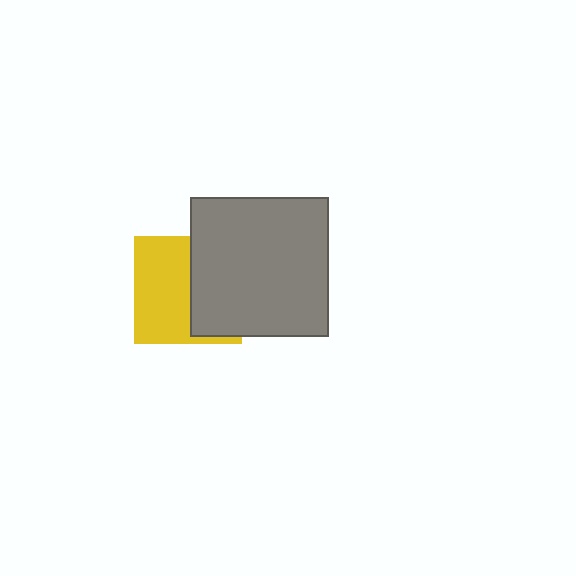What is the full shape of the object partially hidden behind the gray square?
The partially hidden object is a yellow square.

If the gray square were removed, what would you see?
You would see the complete yellow square.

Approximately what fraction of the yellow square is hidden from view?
Roughly 45% of the yellow square is hidden behind the gray square.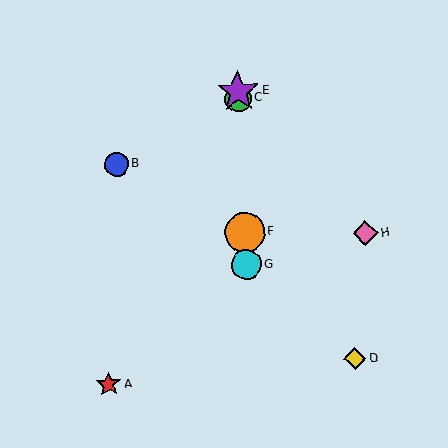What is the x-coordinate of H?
Object H is at x≈365.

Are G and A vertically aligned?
No, G is at x≈246 and A is at x≈109.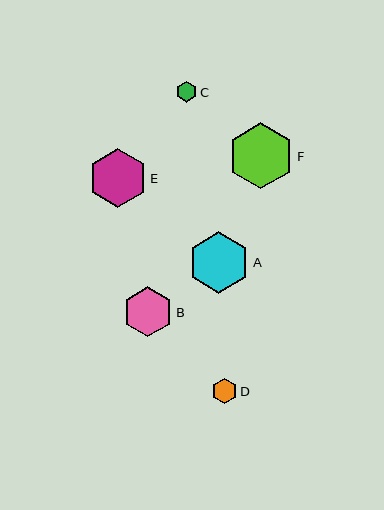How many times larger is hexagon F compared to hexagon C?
Hexagon F is approximately 3.2 times the size of hexagon C.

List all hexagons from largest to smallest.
From largest to smallest: F, A, E, B, D, C.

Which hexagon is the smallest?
Hexagon C is the smallest with a size of approximately 21 pixels.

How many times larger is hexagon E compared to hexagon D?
Hexagon E is approximately 2.3 times the size of hexagon D.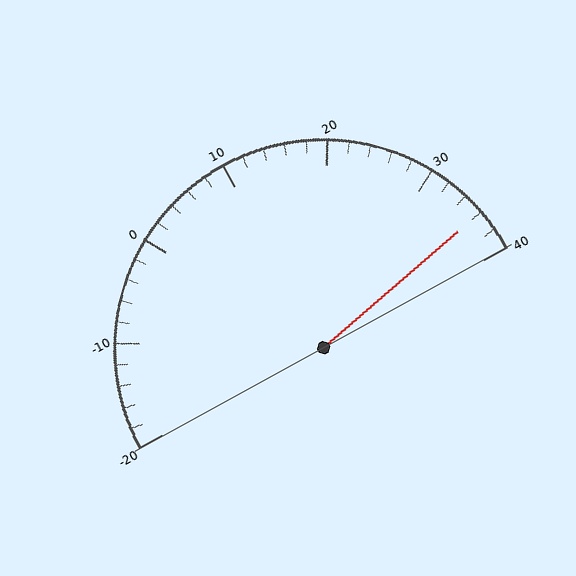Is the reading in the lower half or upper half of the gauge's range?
The reading is in the upper half of the range (-20 to 40).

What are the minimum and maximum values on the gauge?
The gauge ranges from -20 to 40.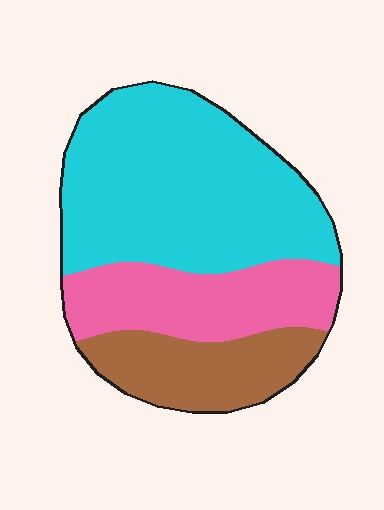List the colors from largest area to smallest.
From largest to smallest: cyan, pink, brown.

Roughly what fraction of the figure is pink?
Pink takes up about one quarter (1/4) of the figure.